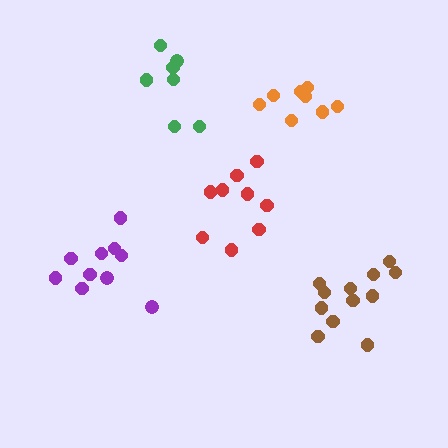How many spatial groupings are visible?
There are 5 spatial groupings.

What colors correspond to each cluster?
The clusters are colored: red, green, purple, orange, brown.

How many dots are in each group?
Group 1: 9 dots, Group 2: 7 dots, Group 3: 10 dots, Group 4: 8 dots, Group 5: 12 dots (46 total).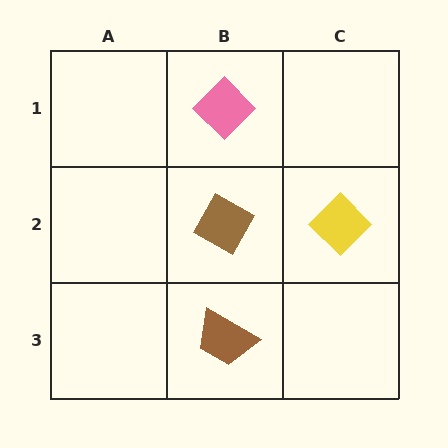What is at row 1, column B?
A pink diamond.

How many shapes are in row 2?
2 shapes.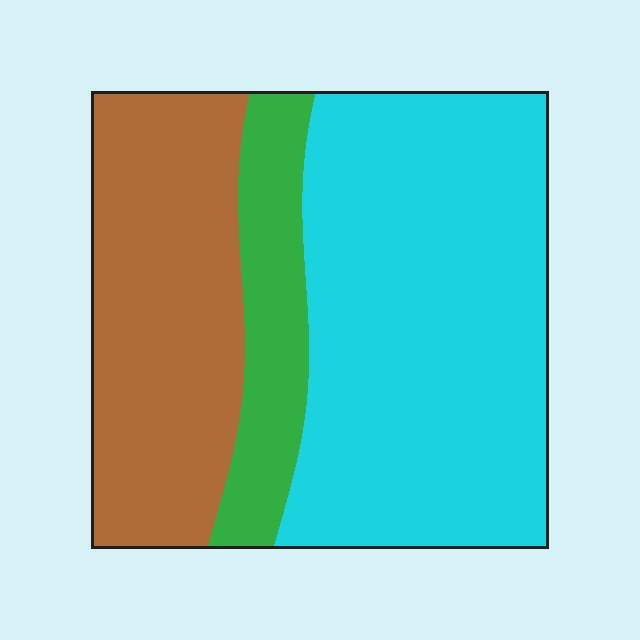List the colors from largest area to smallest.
From largest to smallest: cyan, brown, green.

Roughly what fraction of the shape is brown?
Brown takes up about one third (1/3) of the shape.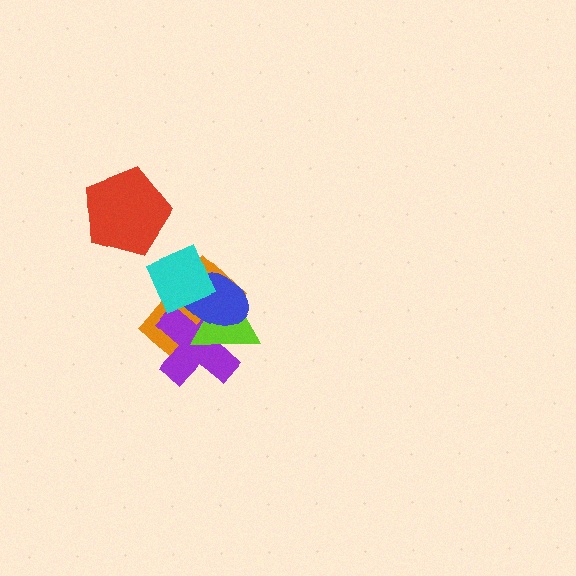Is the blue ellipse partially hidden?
Yes, it is partially covered by another shape.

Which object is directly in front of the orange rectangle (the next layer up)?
The purple cross is directly in front of the orange rectangle.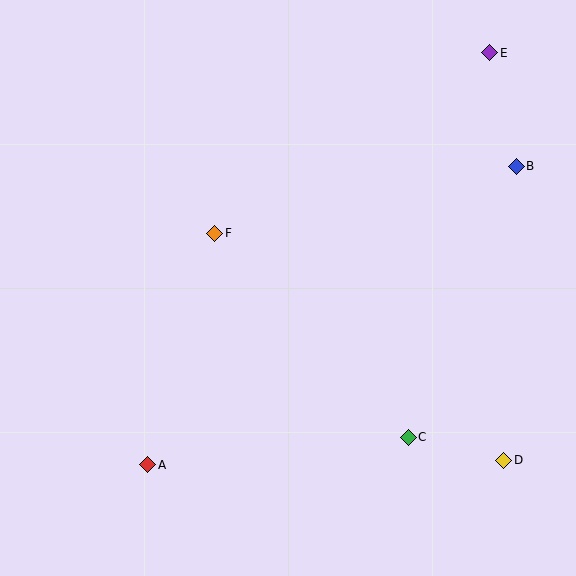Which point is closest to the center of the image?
Point F at (215, 233) is closest to the center.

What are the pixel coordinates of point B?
Point B is at (516, 166).